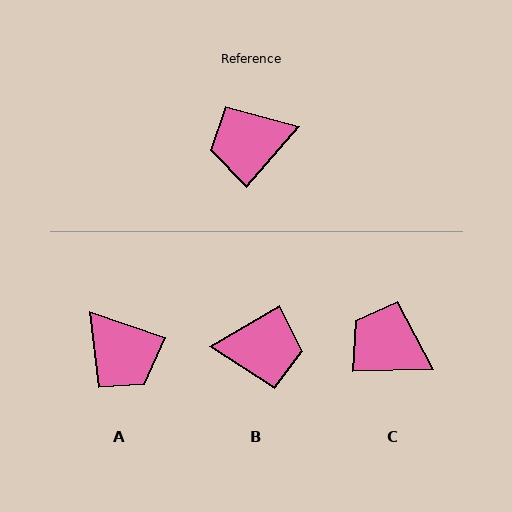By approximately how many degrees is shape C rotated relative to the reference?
Approximately 47 degrees clockwise.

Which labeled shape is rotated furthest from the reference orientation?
B, about 162 degrees away.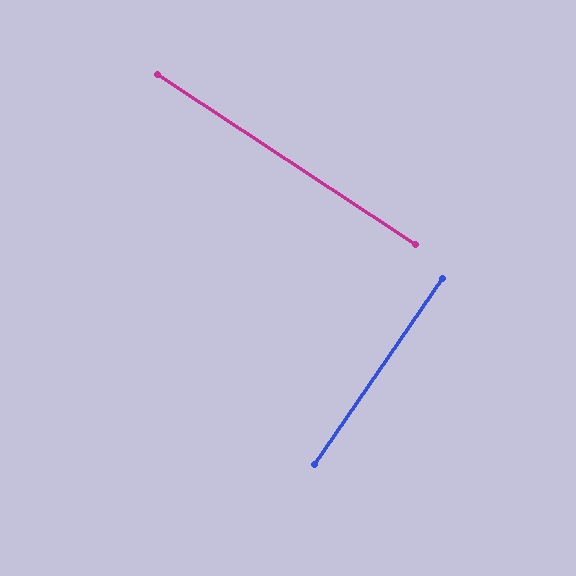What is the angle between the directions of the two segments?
Approximately 89 degrees.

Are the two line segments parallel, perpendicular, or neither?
Perpendicular — they meet at approximately 89°.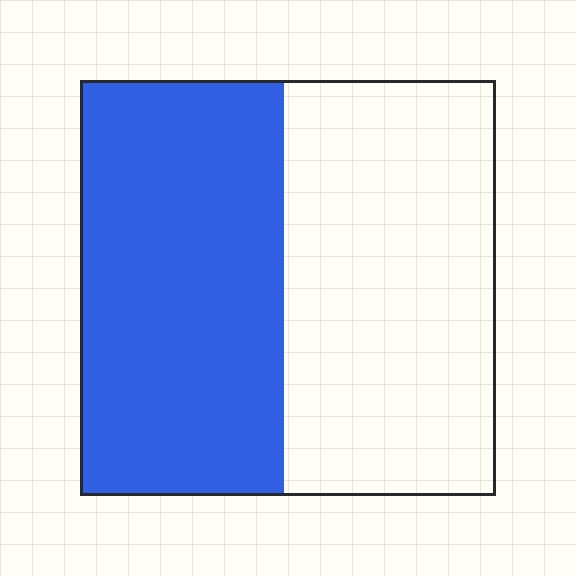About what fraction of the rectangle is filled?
About one half (1/2).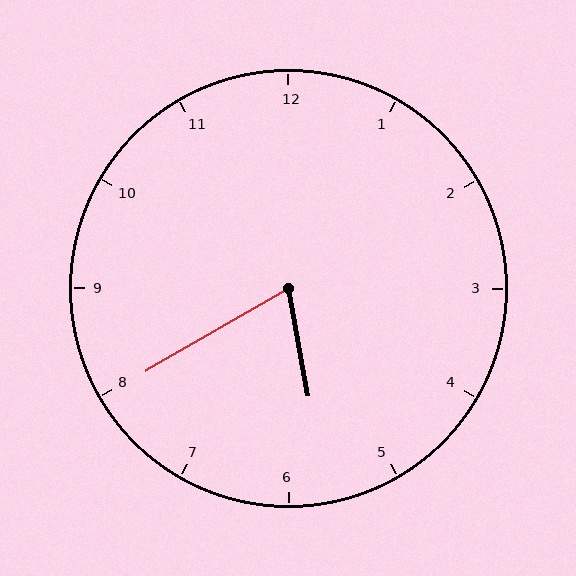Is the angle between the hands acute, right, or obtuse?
It is acute.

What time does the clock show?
5:40.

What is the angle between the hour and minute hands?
Approximately 70 degrees.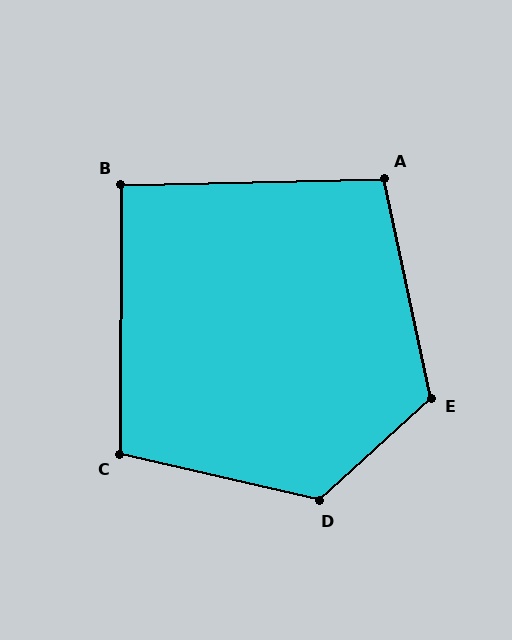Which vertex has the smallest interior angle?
B, at approximately 92 degrees.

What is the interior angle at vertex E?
Approximately 121 degrees (obtuse).